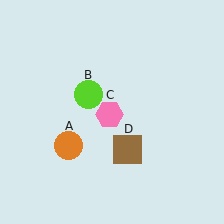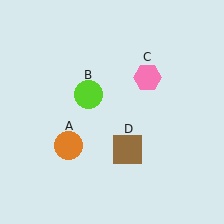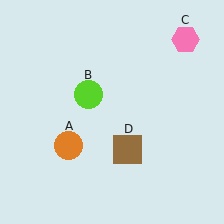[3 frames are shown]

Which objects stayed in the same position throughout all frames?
Orange circle (object A) and lime circle (object B) and brown square (object D) remained stationary.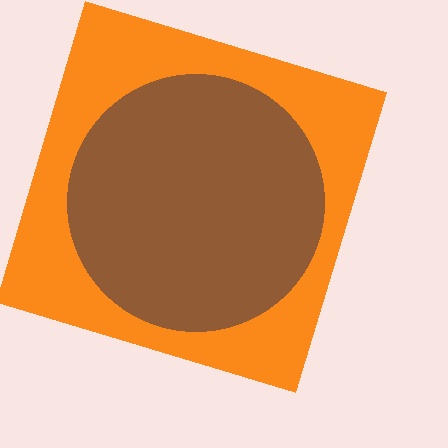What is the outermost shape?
The orange square.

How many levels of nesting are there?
2.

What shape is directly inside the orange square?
The brown circle.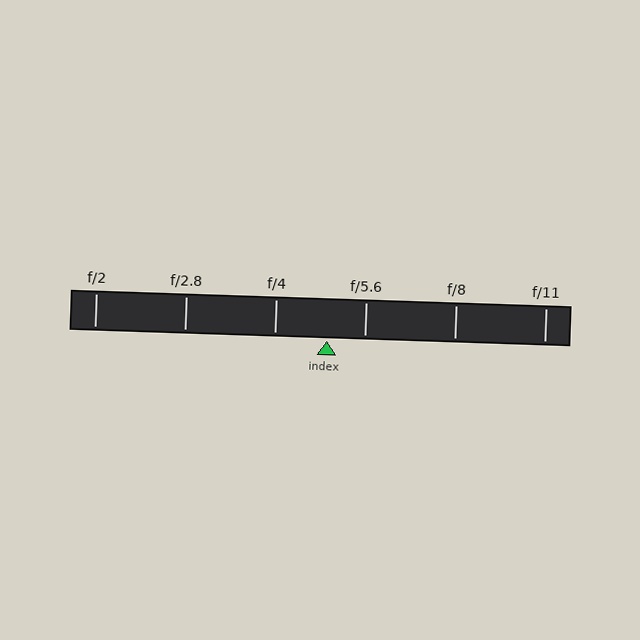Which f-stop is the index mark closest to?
The index mark is closest to f/5.6.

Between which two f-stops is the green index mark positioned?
The index mark is between f/4 and f/5.6.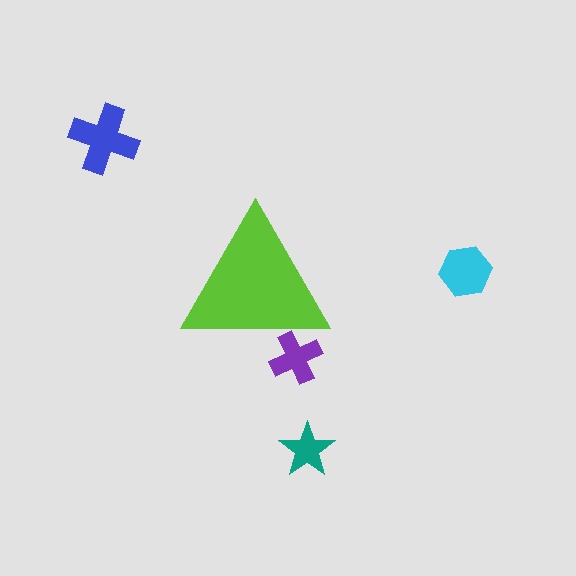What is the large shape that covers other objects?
A lime triangle.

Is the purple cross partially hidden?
Yes, the purple cross is partially hidden behind the lime triangle.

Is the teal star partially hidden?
No, the teal star is fully visible.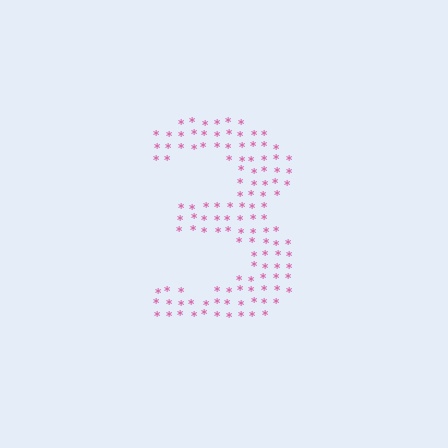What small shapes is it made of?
It is made of small asterisks.